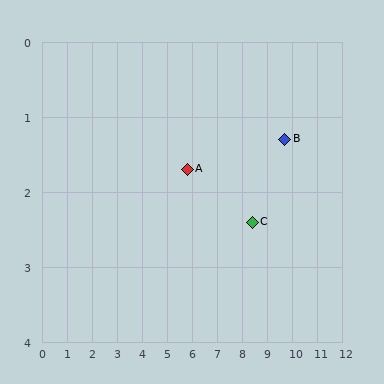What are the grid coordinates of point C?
Point C is at approximately (8.4, 2.4).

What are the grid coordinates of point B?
Point B is at approximately (9.7, 1.3).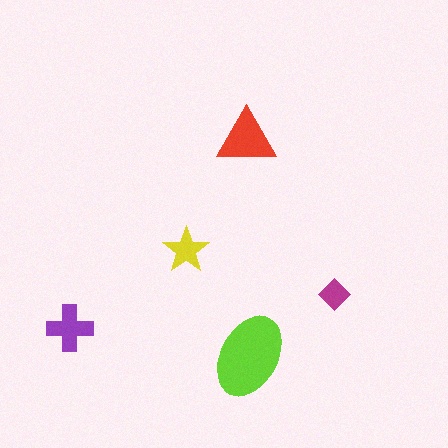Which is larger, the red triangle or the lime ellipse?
The lime ellipse.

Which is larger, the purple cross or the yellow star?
The purple cross.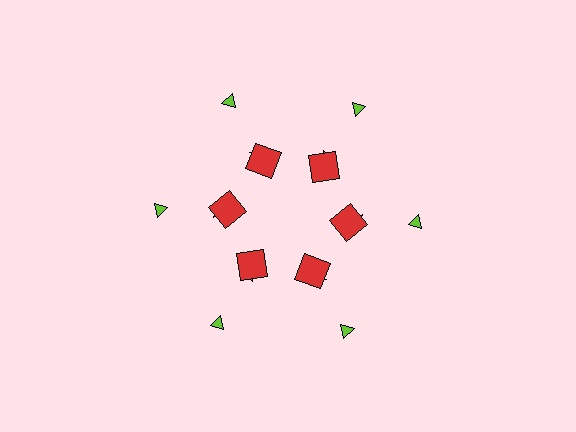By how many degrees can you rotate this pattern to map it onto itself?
The pattern maps onto itself every 60 degrees of rotation.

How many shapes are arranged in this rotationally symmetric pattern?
There are 18 shapes, arranged in 6 groups of 3.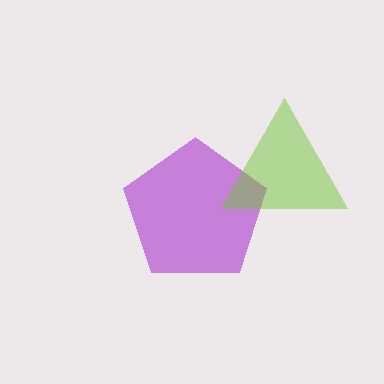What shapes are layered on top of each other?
The layered shapes are: a purple pentagon, a lime triangle.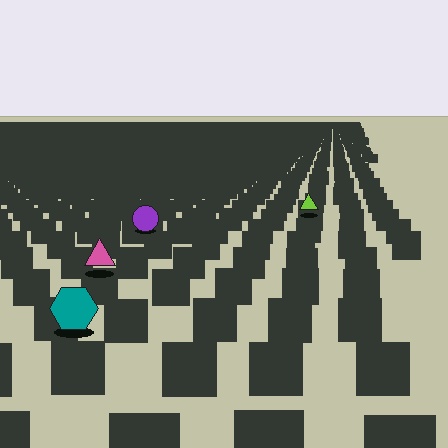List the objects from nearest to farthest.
From nearest to farthest: the teal hexagon, the pink triangle, the purple circle, the lime triangle.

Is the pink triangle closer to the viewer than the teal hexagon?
No. The teal hexagon is closer — you can tell from the texture gradient: the ground texture is coarser near it.